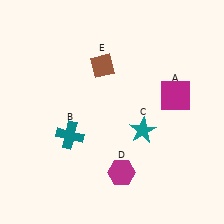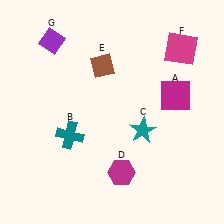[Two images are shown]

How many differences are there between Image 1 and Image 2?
There are 2 differences between the two images.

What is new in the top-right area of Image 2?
A magenta square (F) was added in the top-right area of Image 2.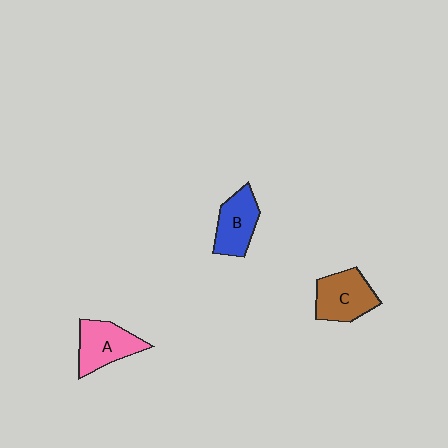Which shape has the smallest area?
Shape B (blue).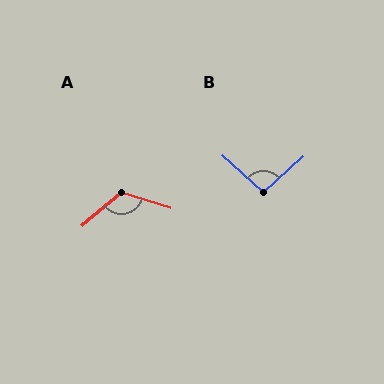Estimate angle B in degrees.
Approximately 96 degrees.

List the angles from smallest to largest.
B (96°), A (123°).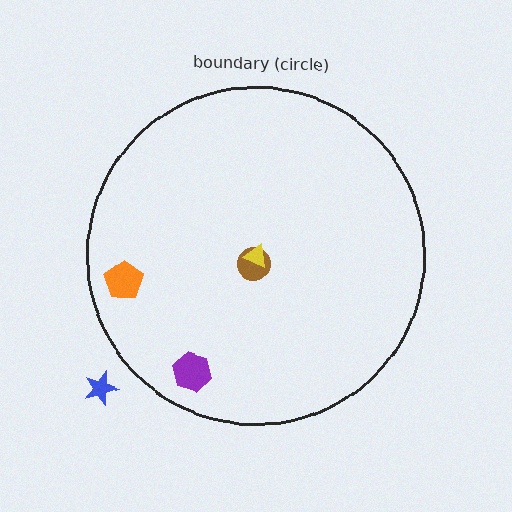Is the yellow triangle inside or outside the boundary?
Inside.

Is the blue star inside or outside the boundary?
Outside.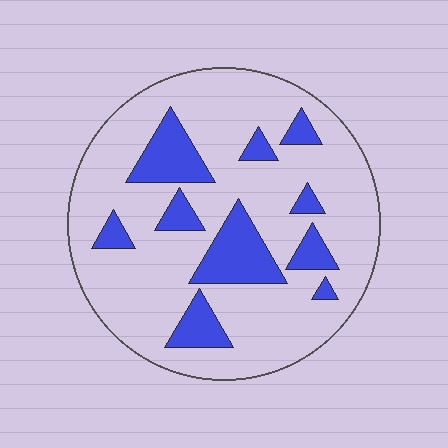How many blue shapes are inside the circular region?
10.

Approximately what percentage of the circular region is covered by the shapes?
Approximately 20%.